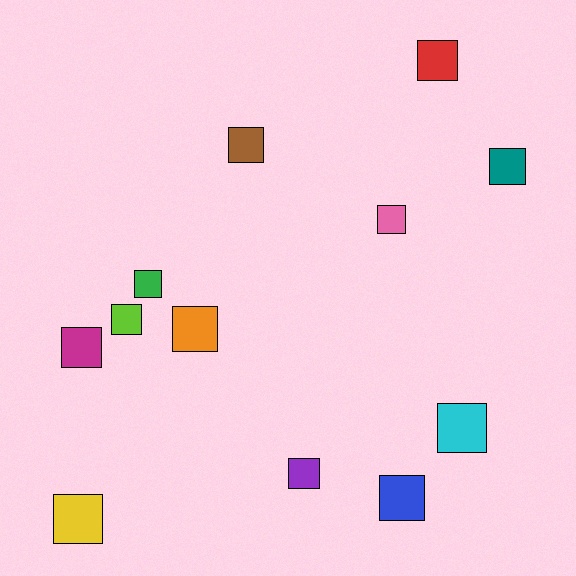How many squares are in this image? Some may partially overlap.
There are 12 squares.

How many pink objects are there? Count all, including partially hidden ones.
There is 1 pink object.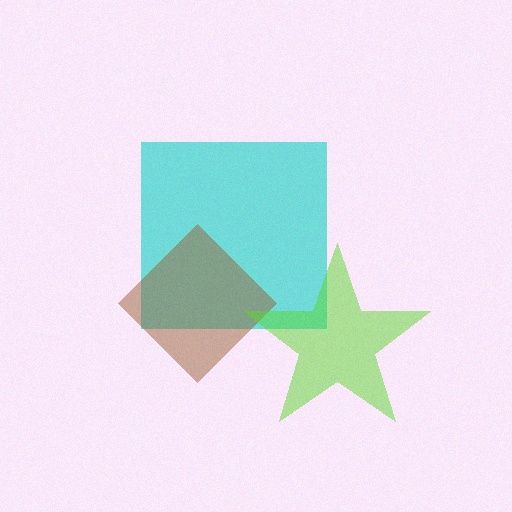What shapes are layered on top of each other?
The layered shapes are: a cyan square, a brown diamond, a lime star.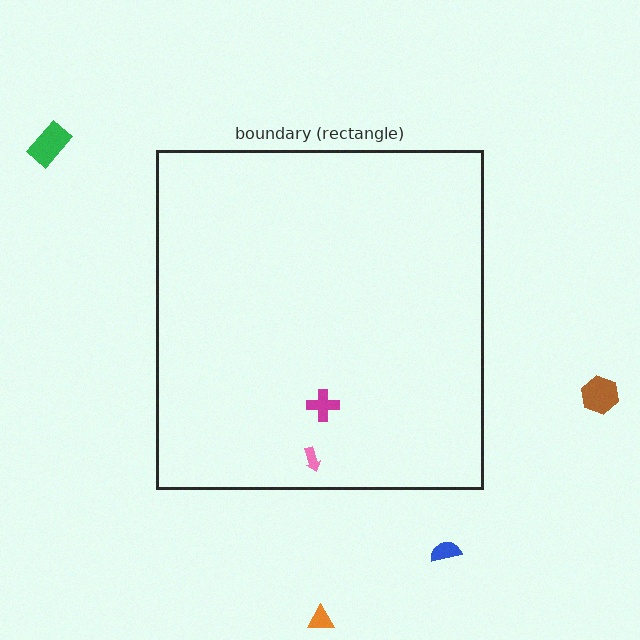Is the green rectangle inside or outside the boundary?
Outside.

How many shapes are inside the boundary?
2 inside, 4 outside.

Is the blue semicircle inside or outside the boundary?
Outside.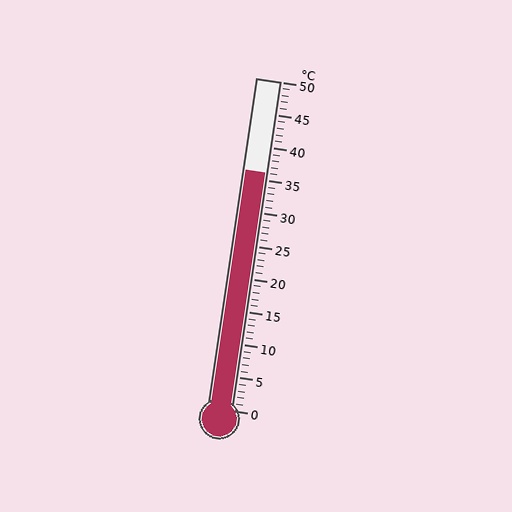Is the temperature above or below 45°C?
The temperature is below 45°C.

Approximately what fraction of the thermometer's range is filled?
The thermometer is filled to approximately 70% of its range.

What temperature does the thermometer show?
The thermometer shows approximately 36°C.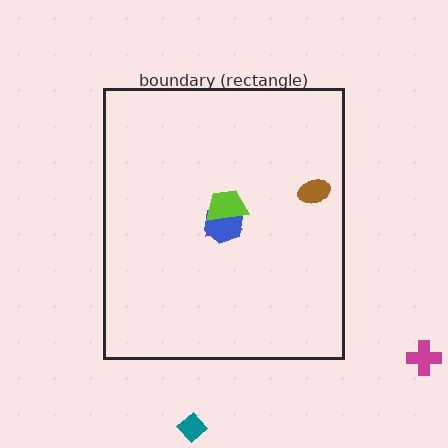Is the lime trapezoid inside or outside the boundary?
Inside.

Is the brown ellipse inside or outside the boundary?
Inside.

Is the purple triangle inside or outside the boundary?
Inside.